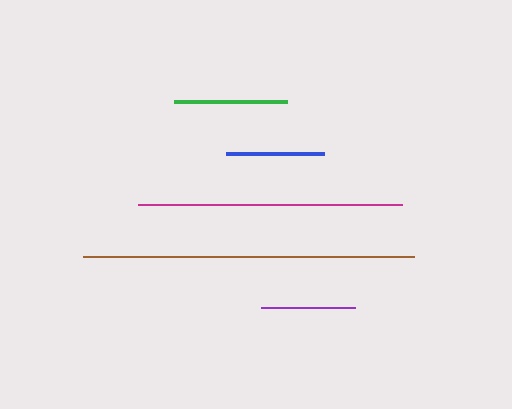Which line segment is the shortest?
The purple line is the shortest at approximately 94 pixels.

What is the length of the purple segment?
The purple segment is approximately 94 pixels long.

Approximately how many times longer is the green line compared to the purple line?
The green line is approximately 1.2 times the length of the purple line.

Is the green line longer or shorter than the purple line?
The green line is longer than the purple line.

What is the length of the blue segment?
The blue segment is approximately 99 pixels long.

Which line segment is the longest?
The brown line is the longest at approximately 331 pixels.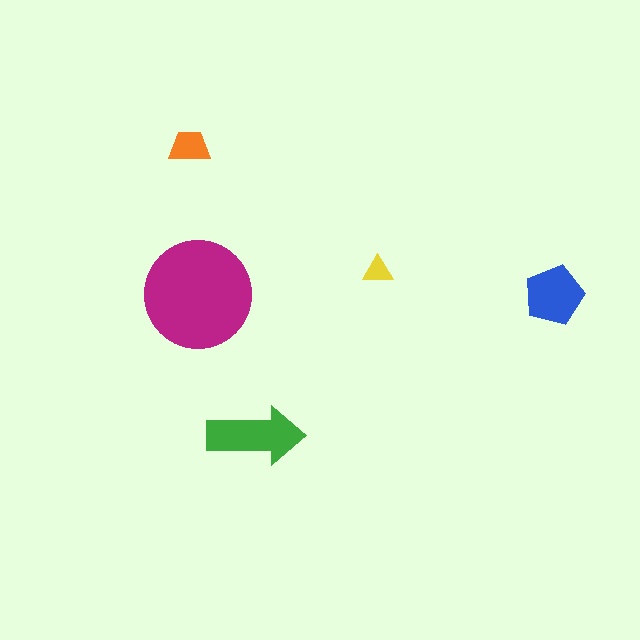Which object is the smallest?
The yellow triangle.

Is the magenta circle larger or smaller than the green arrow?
Larger.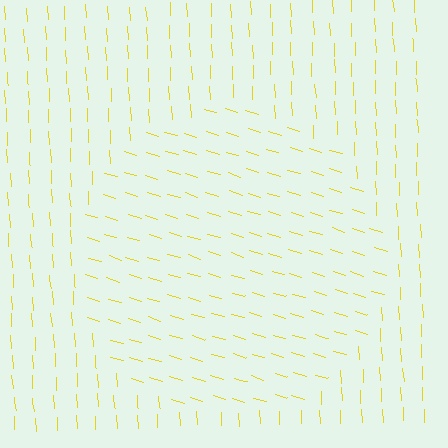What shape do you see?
I see a circle.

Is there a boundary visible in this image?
Yes, there is a texture boundary formed by a change in line orientation.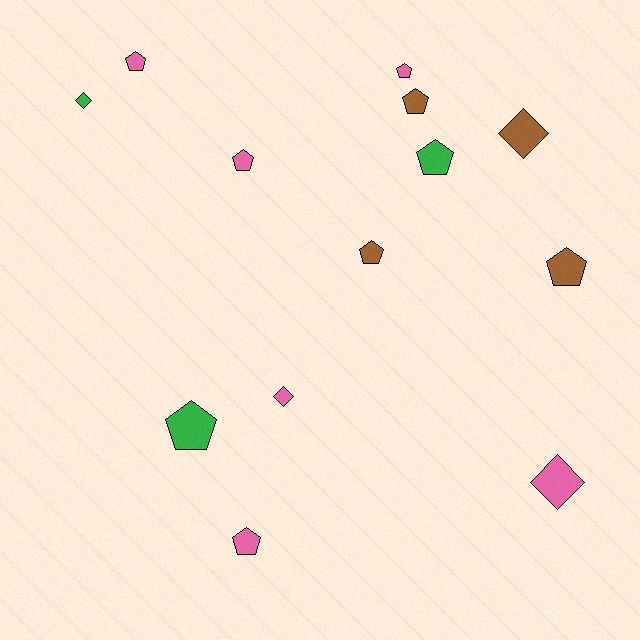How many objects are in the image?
There are 13 objects.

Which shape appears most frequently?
Pentagon, with 9 objects.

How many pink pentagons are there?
There are 4 pink pentagons.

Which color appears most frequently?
Pink, with 6 objects.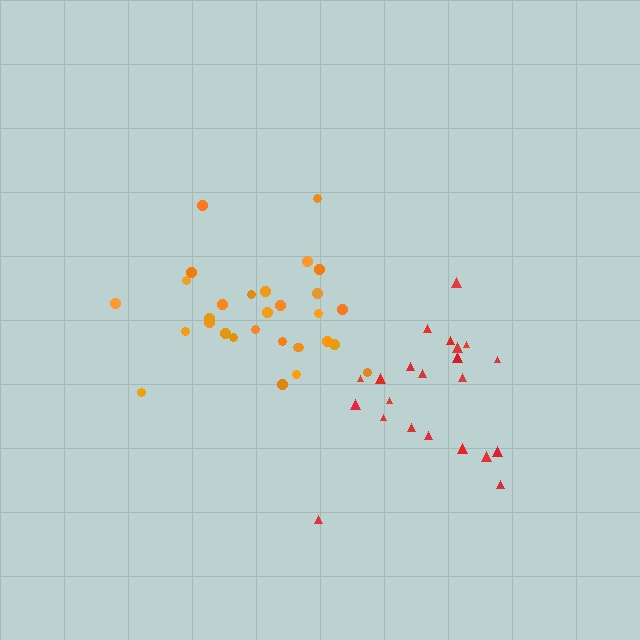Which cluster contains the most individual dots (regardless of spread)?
Orange (30).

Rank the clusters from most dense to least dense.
orange, red.